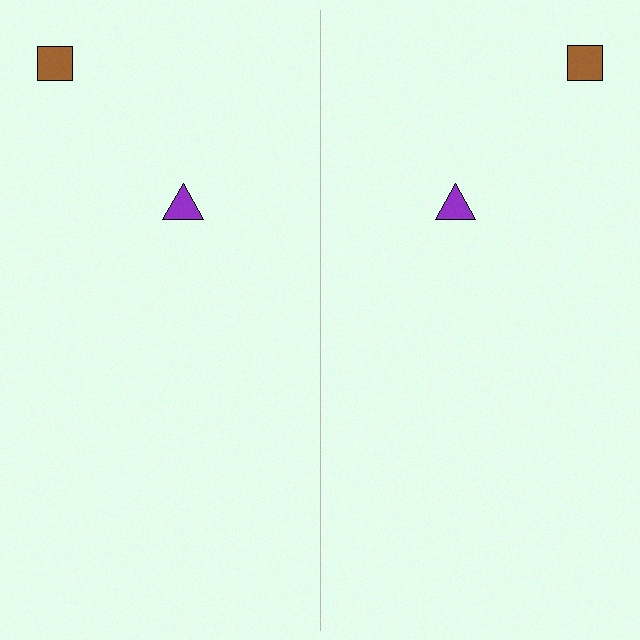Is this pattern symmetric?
Yes, this pattern has bilateral (reflection) symmetry.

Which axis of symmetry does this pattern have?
The pattern has a vertical axis of symmetry running through the center of the image.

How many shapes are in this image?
There are 4 shapes in this image.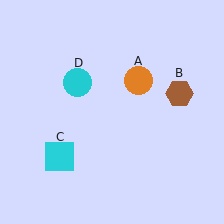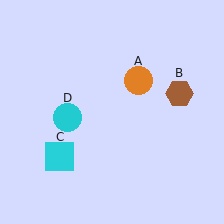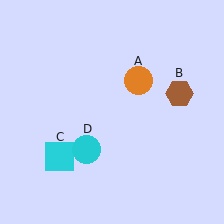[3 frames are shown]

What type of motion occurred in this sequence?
The cyan circle (object D) rotated counterclockwise around the center of the scene.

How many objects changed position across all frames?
1 object changed position: cyan circle (object D).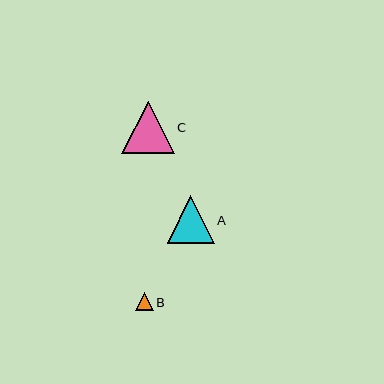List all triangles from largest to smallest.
From largest to smallest: C, A, B.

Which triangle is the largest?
Triangle C is the largest with a size of approximately 52 pixels.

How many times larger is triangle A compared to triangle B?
Triangle A is approximately 2.7 times the size of triangle B.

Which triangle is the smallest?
Triangle B is the smallest with a size of approximately 18 pixels.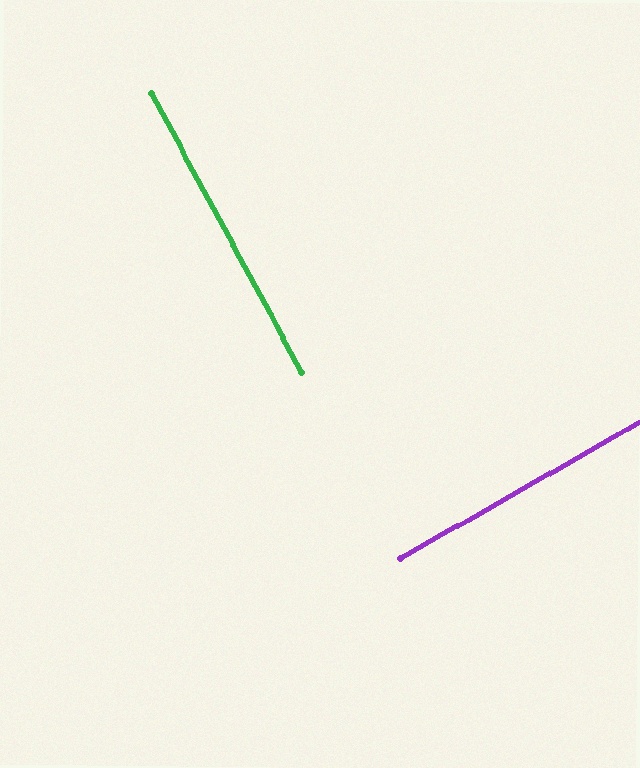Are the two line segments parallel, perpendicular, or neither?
Perpendicular — they meet at approximately 89°.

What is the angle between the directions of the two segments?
Approximately 89 degrees.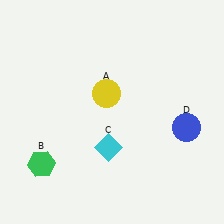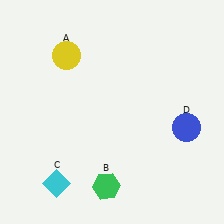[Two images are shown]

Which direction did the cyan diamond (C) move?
The cyan diamond (C) moved left.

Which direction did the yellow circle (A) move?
The yellow circle (A) moved left.